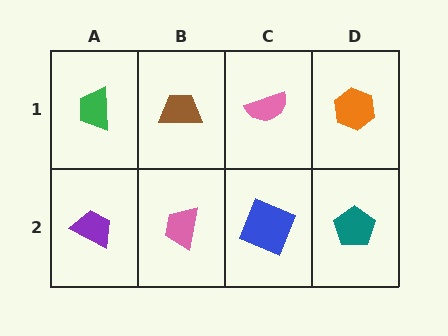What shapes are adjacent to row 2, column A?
A green trapezoid (row 1, column A), a pink trapezoid (row 2, column B).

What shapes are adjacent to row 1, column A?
A purple trapezoid (row 2, column A), a brown trapezoid (row 1, column B).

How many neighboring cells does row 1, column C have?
3.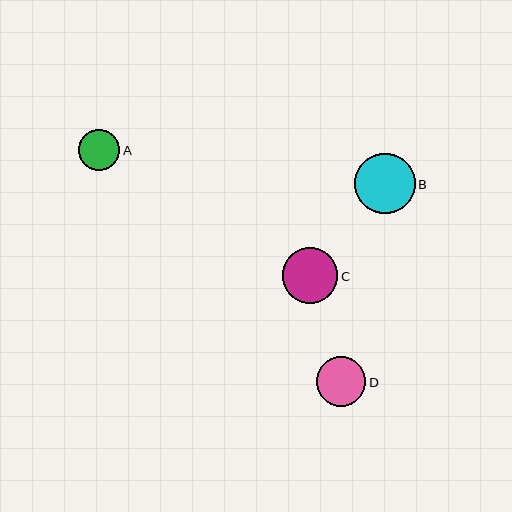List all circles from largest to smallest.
From largest to smallest: B, C, D, A.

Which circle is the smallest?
Circle A is the smallest with a size of approximately 41 pixels.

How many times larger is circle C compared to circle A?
Circle C is approximately 1.4 times the size of circle A.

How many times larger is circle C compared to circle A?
Circle C is approximately 1.4 times the size of circle A.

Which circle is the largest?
Circle B is the largest with a size of approximately 60 pixels.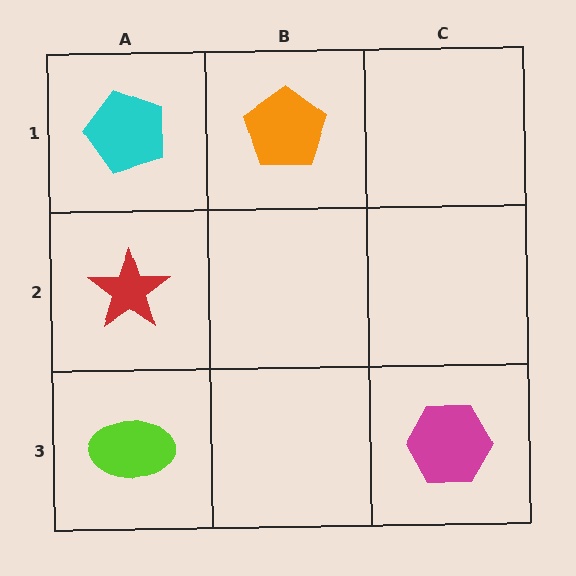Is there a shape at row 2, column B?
No, that cell is empty.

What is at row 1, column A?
A cyan pentagon.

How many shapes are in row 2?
1 shape.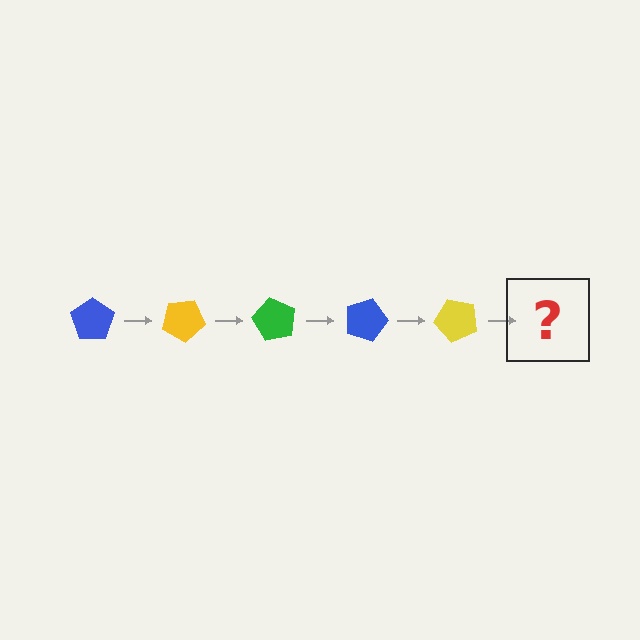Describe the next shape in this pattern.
It should be a green pentagon, rotated 150 degrees from the start.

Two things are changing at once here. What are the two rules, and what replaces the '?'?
The two rules are that it rotates 30 degrees each step and the color cycles through blue, yellow, and green. The '?' should be a green pentagon, rotated 150 degrees from the start.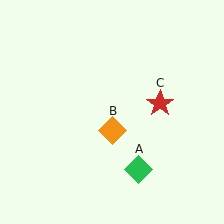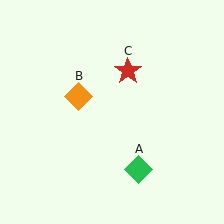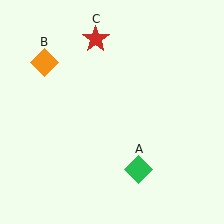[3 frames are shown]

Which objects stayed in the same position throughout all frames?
Green diamond (object A) remained stationary.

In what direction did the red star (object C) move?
The red star (object C) moved up and to the left.